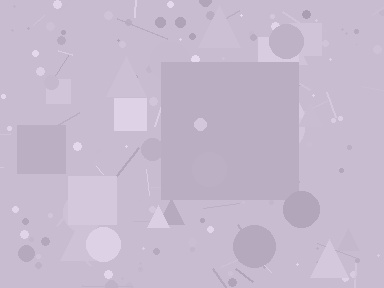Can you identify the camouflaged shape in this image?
The camouflaged shape is a square.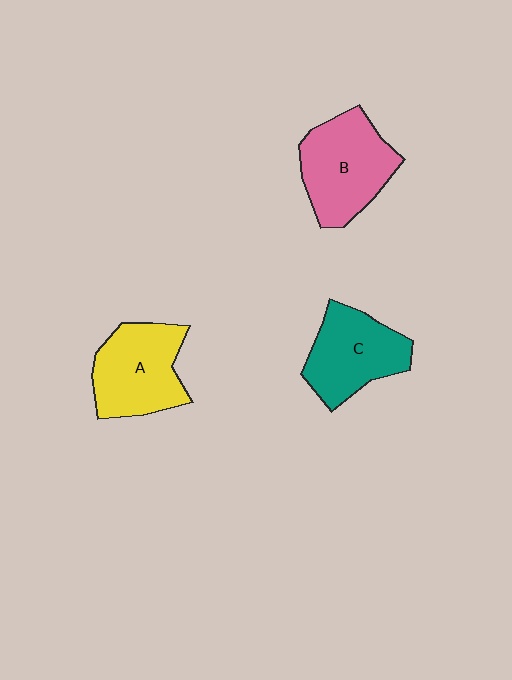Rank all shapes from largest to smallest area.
From largest to smallest: B (pink), A (yellow), C (teal).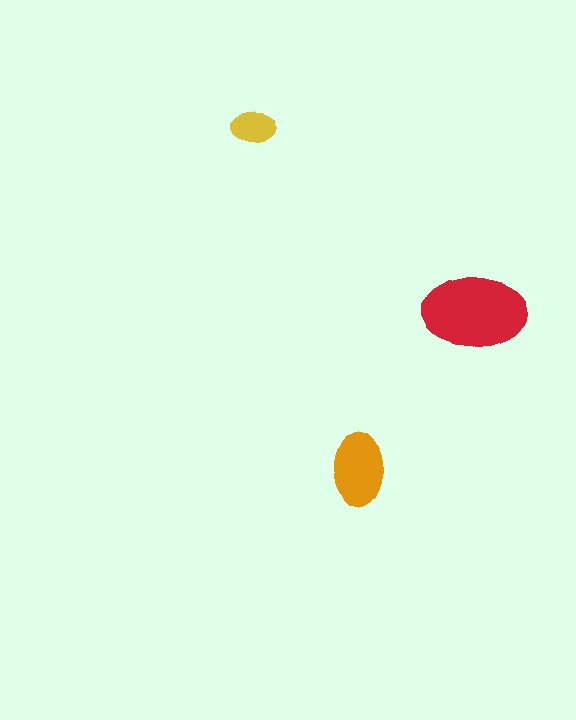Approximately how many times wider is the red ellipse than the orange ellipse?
About 1.5 times wider.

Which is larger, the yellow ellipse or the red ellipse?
The red one.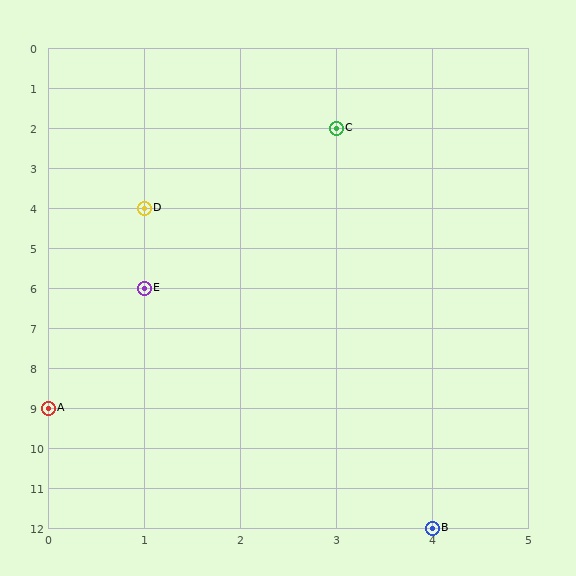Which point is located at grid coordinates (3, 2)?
Point C is at (3, 2).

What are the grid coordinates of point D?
Point D is at grid coordinates (1, 4).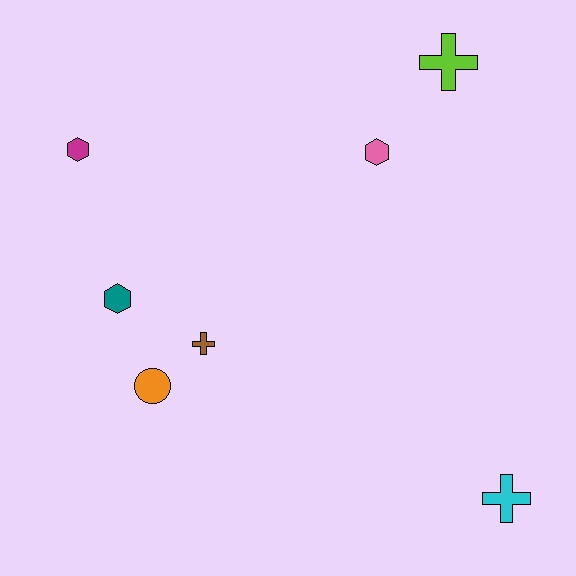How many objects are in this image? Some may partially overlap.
There are 7 objects.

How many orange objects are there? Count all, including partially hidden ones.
There is 1 orange object.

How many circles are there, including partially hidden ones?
There is 1 circle.